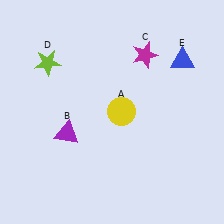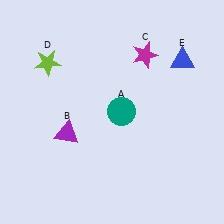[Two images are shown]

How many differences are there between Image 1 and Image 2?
There is 1 difference between the two images.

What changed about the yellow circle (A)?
In Image 1, A is yellow. In Image 2, it changed to teal.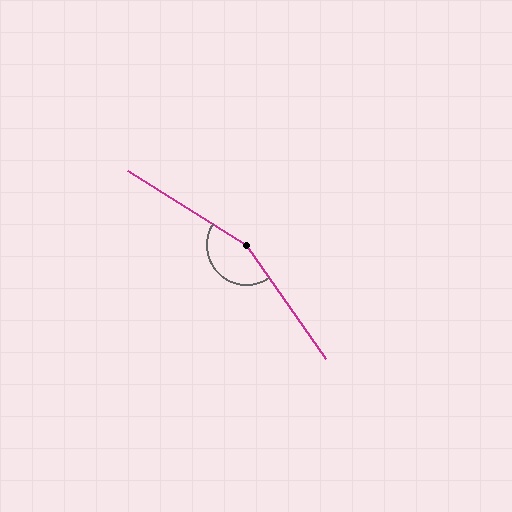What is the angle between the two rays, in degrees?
Approximately 157 degrees.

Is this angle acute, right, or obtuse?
It is obtuse.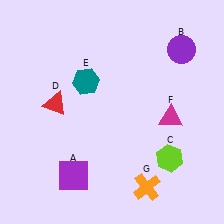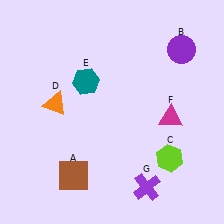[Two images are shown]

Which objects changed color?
A changed from purple to brown. D changed from red to orange. G changed from orange to purple.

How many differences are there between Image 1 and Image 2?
There are 3 differences between the two images.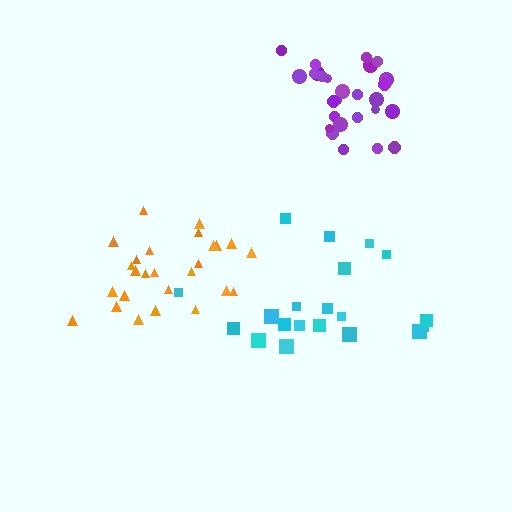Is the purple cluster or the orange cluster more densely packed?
Purple.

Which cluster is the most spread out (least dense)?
Cyan.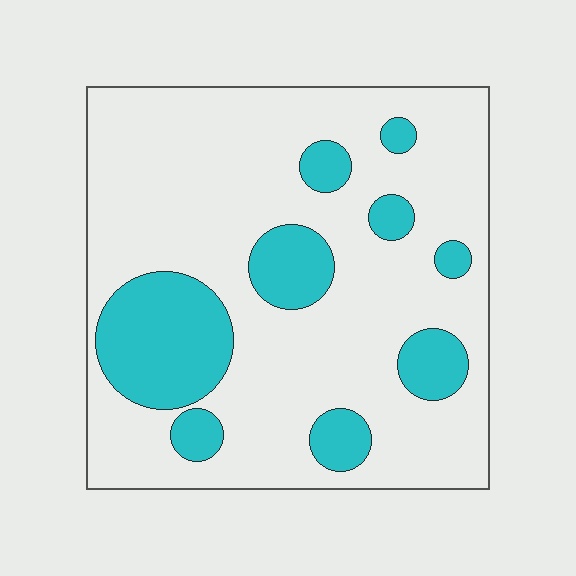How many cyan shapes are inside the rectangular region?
9.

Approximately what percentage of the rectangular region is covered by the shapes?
Approximately 25%.